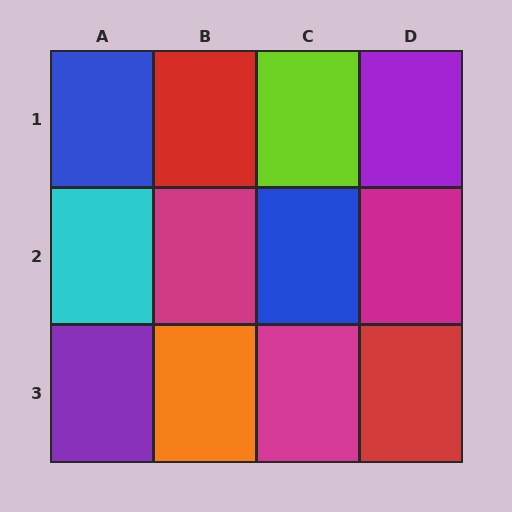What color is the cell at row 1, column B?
Red.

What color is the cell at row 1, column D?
Purple.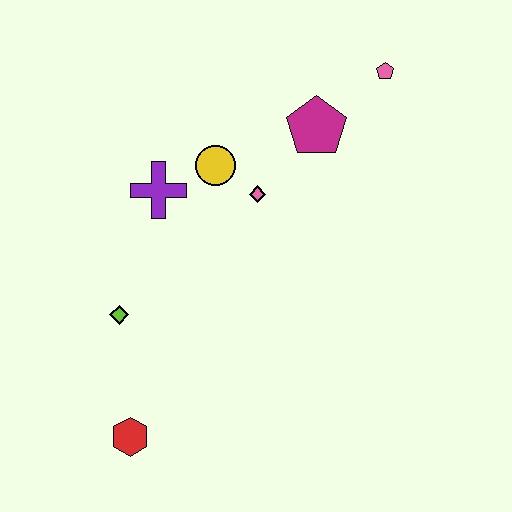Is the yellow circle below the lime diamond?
No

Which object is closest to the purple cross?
The yellow circle is closest to the purple cross.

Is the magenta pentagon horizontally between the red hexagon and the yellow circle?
No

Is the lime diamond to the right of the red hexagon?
No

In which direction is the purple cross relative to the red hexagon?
The purple cross is above the red hexagon.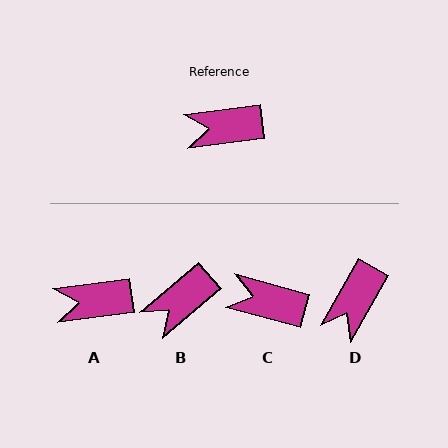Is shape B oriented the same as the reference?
No, it is off by about 33 degrees.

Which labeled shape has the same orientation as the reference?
A.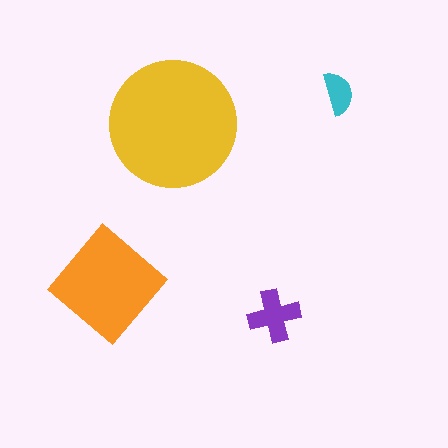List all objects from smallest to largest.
The cyan semicircle, the purple cross, the orange diamond, the yellow circle.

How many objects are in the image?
There are 4 objects in the image.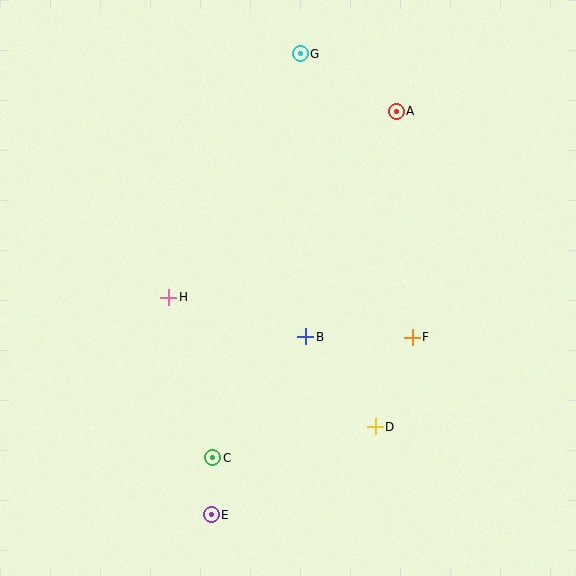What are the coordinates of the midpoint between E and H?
The midpoint between E and H is at (190, 406).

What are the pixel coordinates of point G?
Point G is at (300, 54).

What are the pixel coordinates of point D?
Point D is at (375, 427).